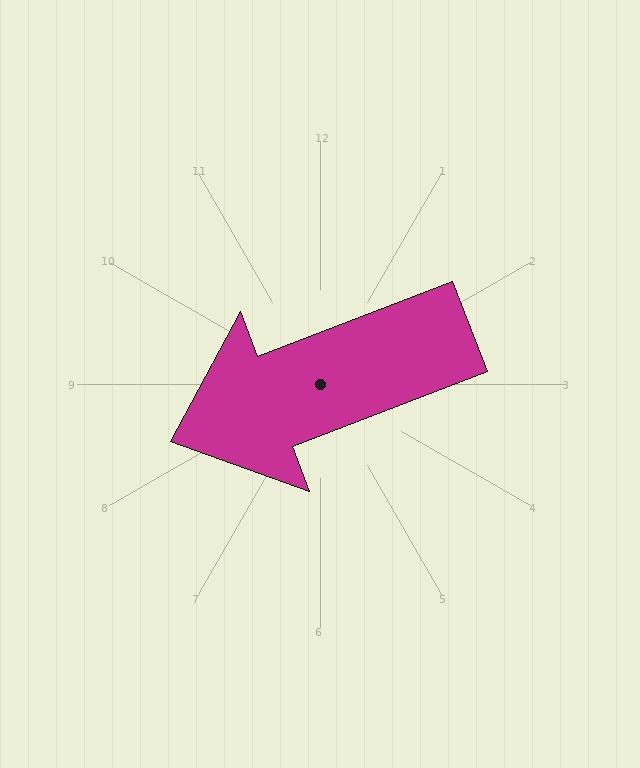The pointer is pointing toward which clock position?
Roughly 8 o'clock.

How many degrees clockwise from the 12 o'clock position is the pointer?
Approximately 249 degrees.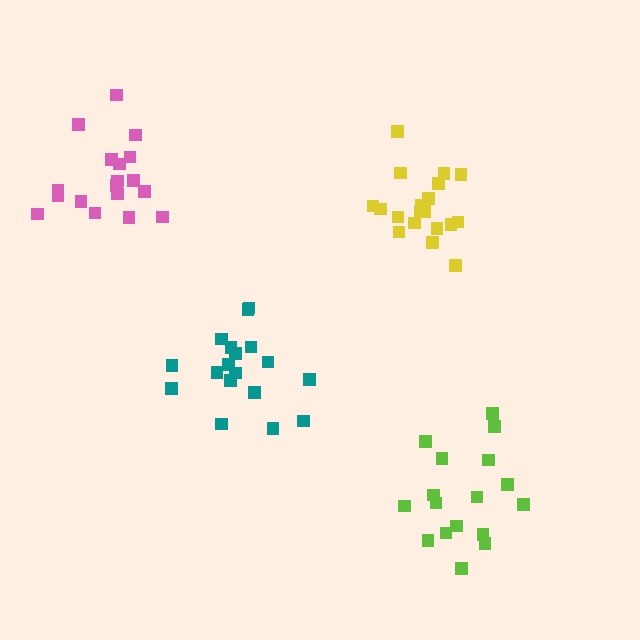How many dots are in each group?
Group 1: 17 dots, Group 2: 19 dots, Group 3: 18 dots, Group 4: 18 dots (72 total).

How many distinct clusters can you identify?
There are 4 distinct clusters.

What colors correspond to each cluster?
The clusters are colored: lime, yellow, pink, teal.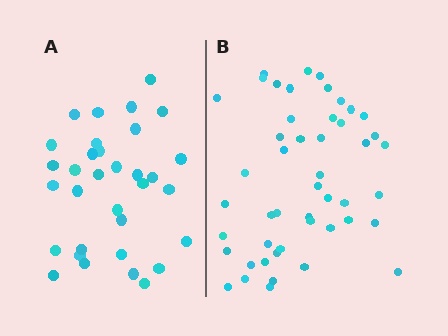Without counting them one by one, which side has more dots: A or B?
Region B (the right region) has more dots.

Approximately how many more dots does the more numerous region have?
Region B has approximately 15 more dots than region A.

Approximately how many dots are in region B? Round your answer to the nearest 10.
About 50 dots. (The exact count is 48, which rounds to 50.)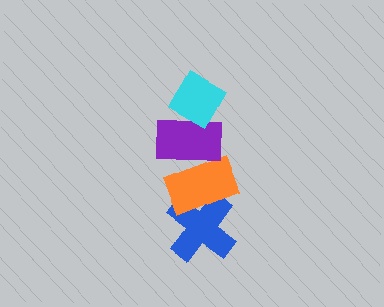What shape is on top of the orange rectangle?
The purple rectangle is on top of the orange rectangle.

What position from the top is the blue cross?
The blue cross is 4th from the top.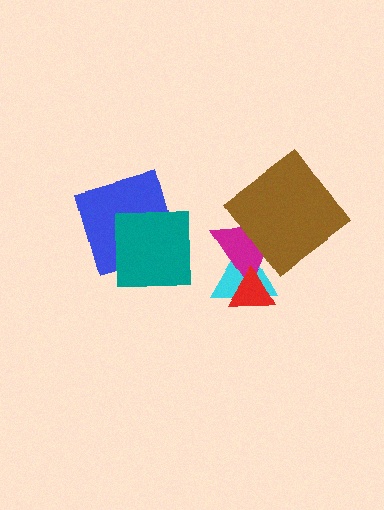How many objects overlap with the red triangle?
2 objects overlap with the red triangle.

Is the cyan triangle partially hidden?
Yes, it is partially covered by another shape.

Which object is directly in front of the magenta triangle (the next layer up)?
The red triangle is directly in front of the magenta triangle.